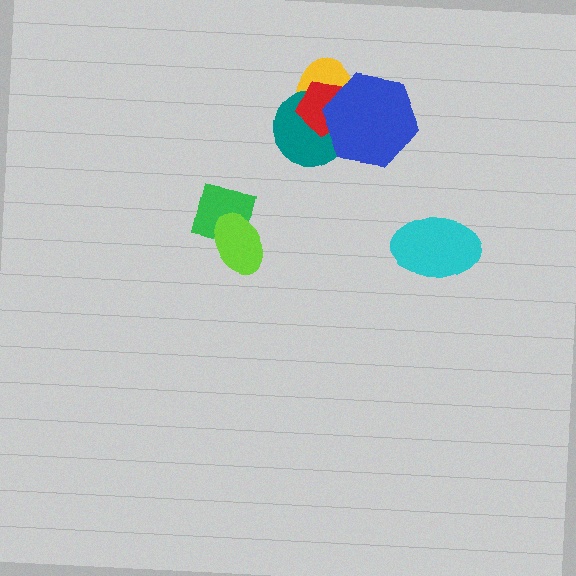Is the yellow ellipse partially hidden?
Yes, it is partially covered by another shape.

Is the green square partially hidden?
Yes, it is partially covered by another shape.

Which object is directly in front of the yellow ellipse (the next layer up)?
The teal circle is directly in front of the yellow ellipse.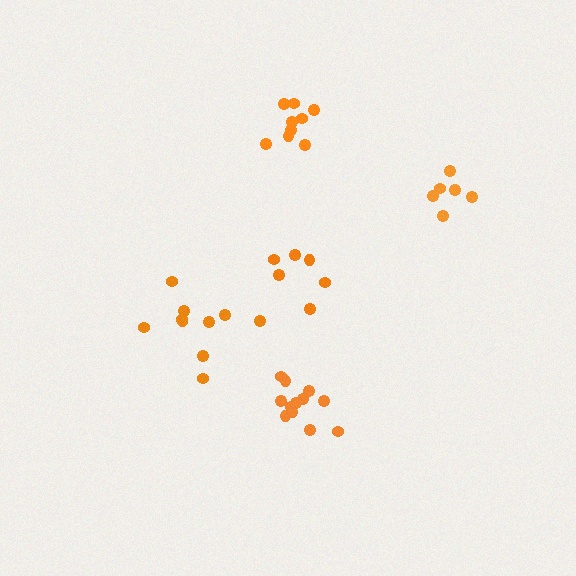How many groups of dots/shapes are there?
There are 5 groups.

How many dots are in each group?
Group 1: 12 dots, Group 2: 9 dots, Group 3: 6 dots, Group 4: 10 dots, Group 5: 6 dots (43 total).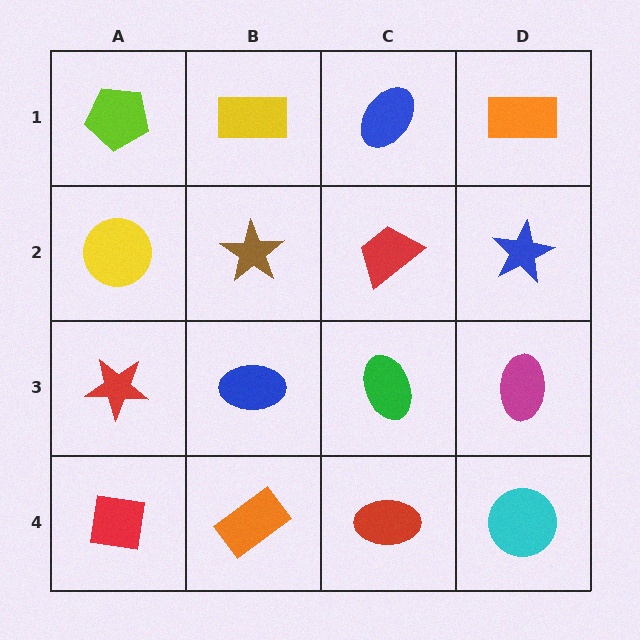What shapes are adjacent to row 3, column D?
A blue star (row 2, column D), a cyan circle (row 4, column D), a green ellipse (row 3, column C).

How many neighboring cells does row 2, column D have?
3.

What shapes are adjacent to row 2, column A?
A lime pentagon (row 1, column A), a red star (row 3, column A), a brown star (row 2, column B).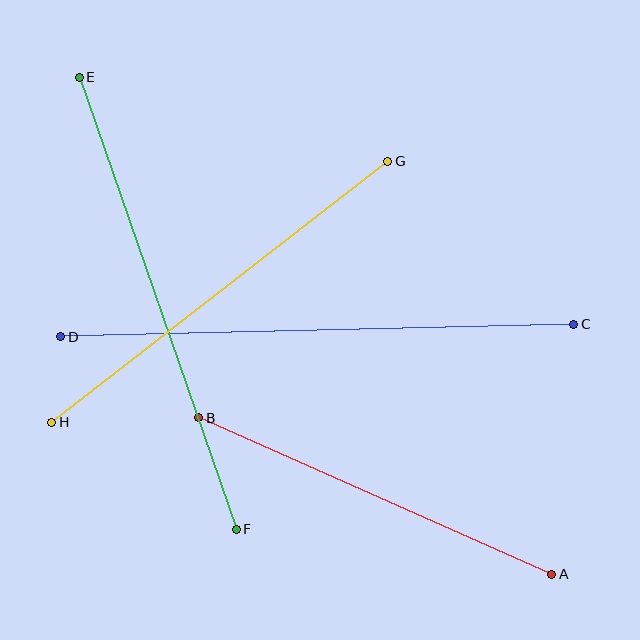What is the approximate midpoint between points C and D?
The midpoint is at approximately (317, 331) pixels.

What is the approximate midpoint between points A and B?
The midpoint is at approximately (375, 496) pixels.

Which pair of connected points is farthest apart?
Points C and D are farthest apart.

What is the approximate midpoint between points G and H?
The midpoint is at approximately (220, 292) pixels.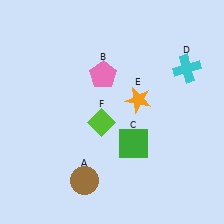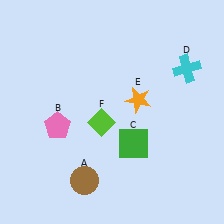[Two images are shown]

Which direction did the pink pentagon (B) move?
The pink pentagon (B) moved down.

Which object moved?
The pink pentagon (B) moved down.